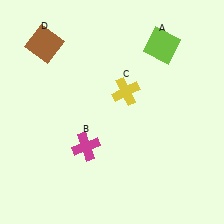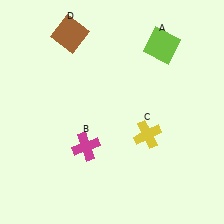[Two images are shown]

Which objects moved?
The objects that moved are: the yellow cross (C), the brown square (D).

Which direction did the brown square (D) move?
The brown square (D) moved right.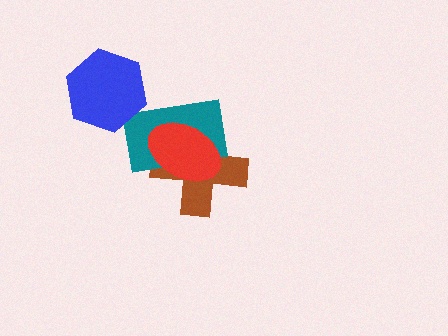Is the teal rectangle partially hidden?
Yes, it is partially covered by another shape.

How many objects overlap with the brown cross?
2 objects overlap with the brown cross.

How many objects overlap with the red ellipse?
2 objects overlap with the red ellipse.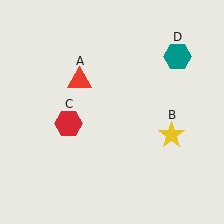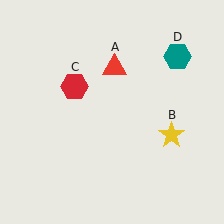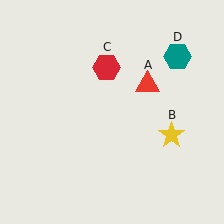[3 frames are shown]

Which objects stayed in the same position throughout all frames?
Yellow star (object B) and teal hexagon (object D) remained stationary.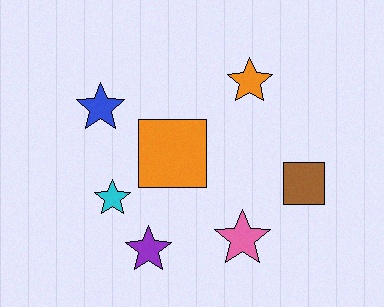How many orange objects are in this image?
There are 2 orange objects.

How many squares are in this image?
There are 2 squares.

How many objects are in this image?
There are 7 objects.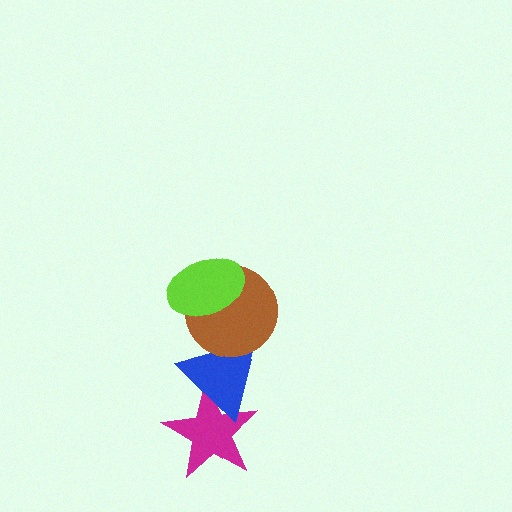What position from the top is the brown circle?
The brown circle is 2nd from the top.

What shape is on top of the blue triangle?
The brown circle is on top of the blue triangle.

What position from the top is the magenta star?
The magenta star is 4th from the top.